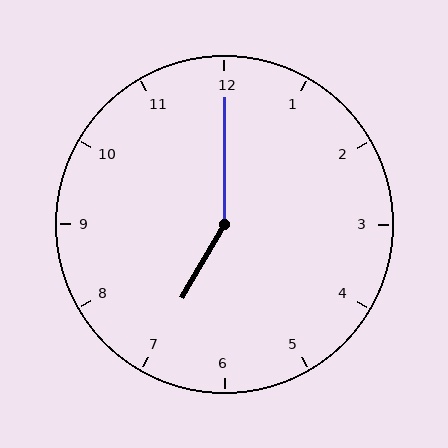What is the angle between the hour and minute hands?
Approximately 150 degrees.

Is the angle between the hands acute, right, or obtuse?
It is obtuse.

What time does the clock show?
7:00.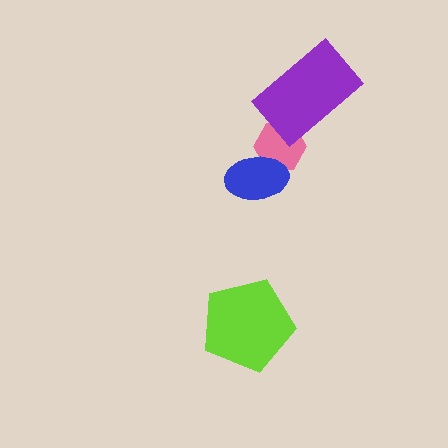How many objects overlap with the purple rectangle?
1 object overlaps with the purple rectangle.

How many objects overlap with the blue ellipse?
1 object overlaps with the blue ellipse.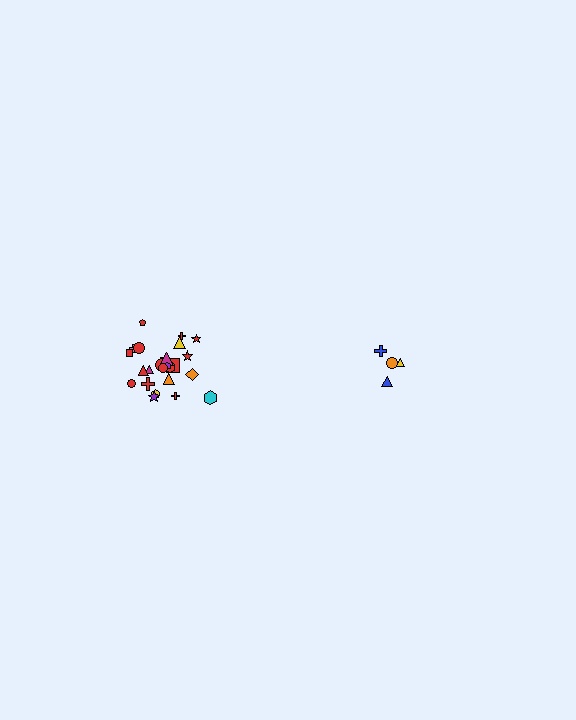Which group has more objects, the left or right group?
The left group.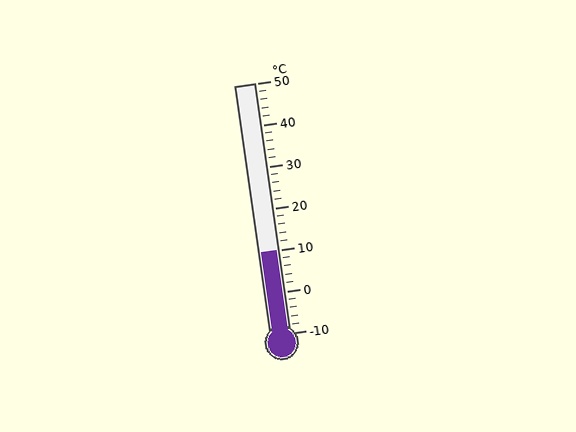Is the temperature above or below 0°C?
The temperature is above 0°C.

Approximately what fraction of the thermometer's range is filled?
The thermometer is filled to approximately 35% of its range.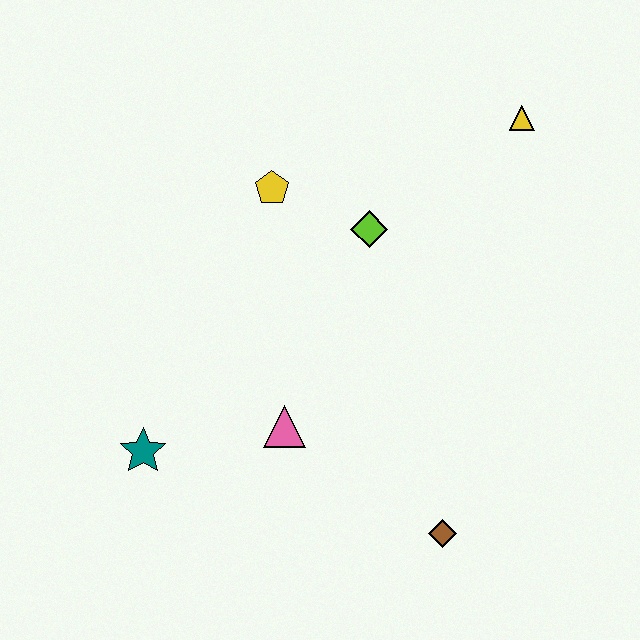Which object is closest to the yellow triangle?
The lime diamond is closest to the yellow triangle.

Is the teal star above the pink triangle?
No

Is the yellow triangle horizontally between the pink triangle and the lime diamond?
No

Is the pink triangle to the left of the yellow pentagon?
No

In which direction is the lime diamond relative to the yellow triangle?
The lime diamond is to the left of the yellow triangle.